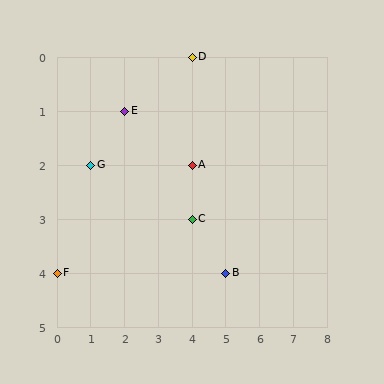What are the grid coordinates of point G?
Point G is at grid coordinates (1, 2).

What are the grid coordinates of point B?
Point B is at grid coordinates (5, 4).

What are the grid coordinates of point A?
Point A is at grid coordinates (4, 2).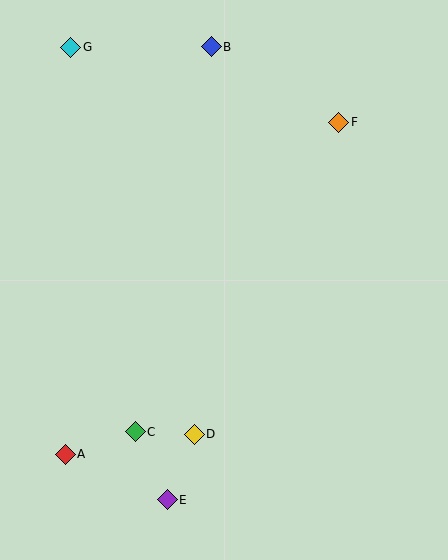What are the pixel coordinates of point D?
Point D is at (194, 434).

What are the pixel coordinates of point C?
Point C is at (135, 432).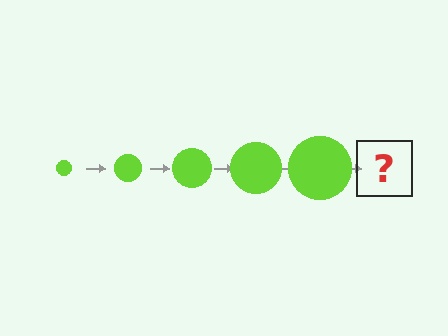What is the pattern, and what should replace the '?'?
The pattern is that the circle gets progressively larger each step. The '?' should be a lime circle, larger than the previous one.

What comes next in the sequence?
The next element should be a lime circle, larger than the previous one.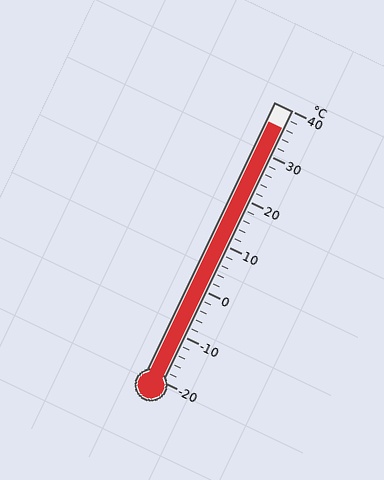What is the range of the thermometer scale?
The thermometer scale ranges from -20°C to 40°C.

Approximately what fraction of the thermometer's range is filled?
The thermometer is filled to approximately 95% of its range.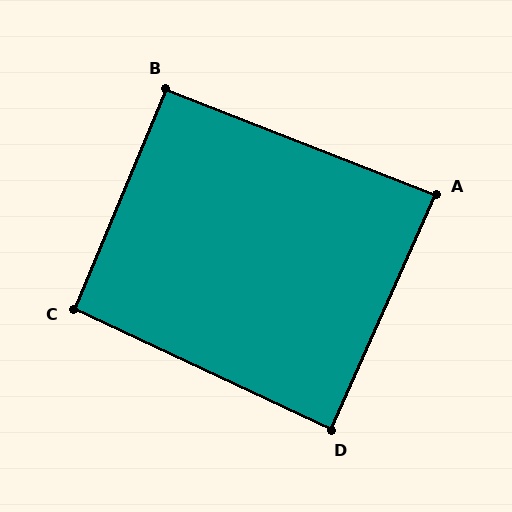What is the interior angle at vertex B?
Approximately 91 degrees (approximately right).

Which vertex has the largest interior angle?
C, at approximately 93 degrees.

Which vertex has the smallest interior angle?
A, at approximately 87 degrees.